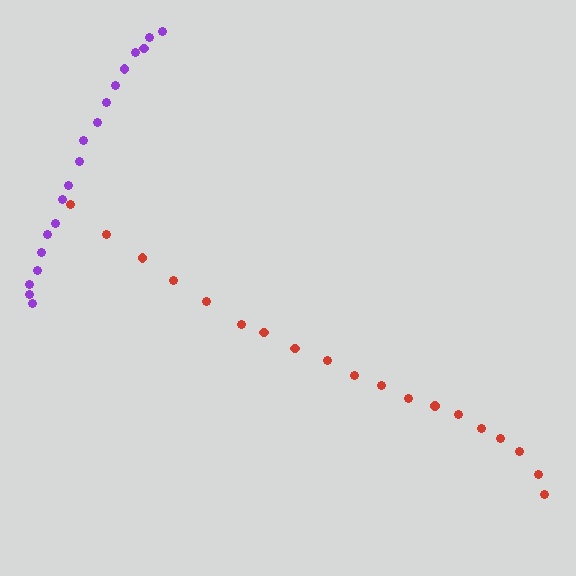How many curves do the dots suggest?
There are 2 distinct paths.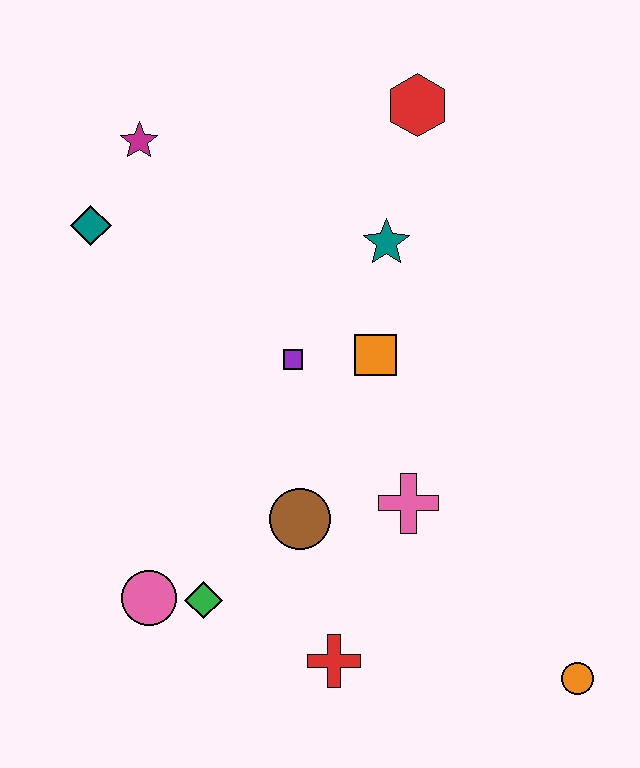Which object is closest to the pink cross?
The brown circle is closest to the pink cross.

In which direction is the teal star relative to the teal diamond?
The teal star is to the right of the teal diamond.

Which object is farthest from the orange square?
The orange circle is farthest from the orange square.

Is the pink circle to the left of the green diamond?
Yes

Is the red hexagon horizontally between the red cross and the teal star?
No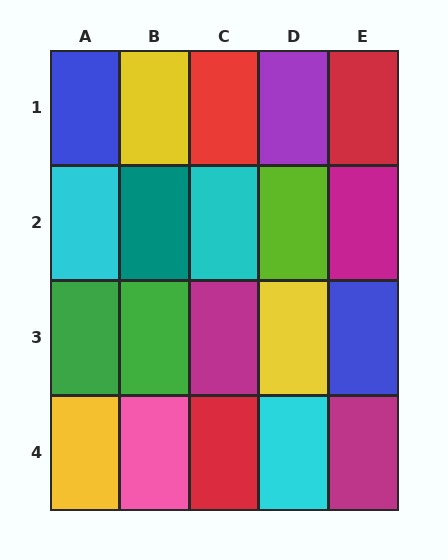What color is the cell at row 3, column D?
Yellow.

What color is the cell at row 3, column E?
Blue.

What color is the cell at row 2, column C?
Cyan.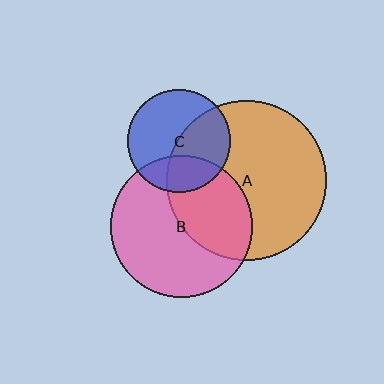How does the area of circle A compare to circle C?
Approximately 2.4 times.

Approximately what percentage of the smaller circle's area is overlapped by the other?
Approximately 25%.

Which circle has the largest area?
Circle A (orange).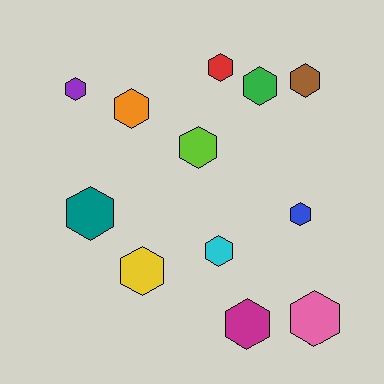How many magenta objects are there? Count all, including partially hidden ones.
There is 1 magenta object.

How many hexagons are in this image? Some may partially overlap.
There are 12 hexagons.